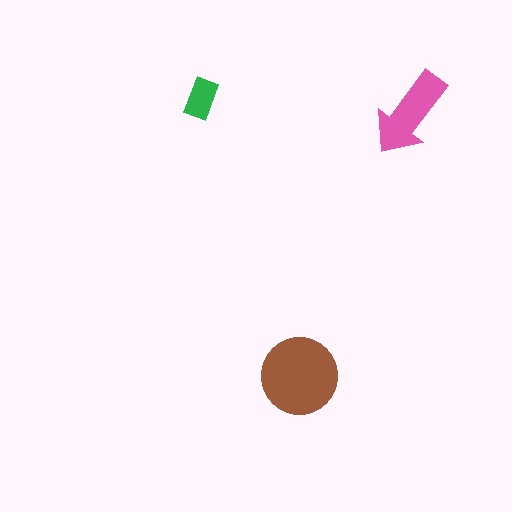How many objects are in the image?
There are 3 objects in the image.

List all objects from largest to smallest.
The brown circle, the pink arrow, the green rectangle.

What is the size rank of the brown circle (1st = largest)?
1st.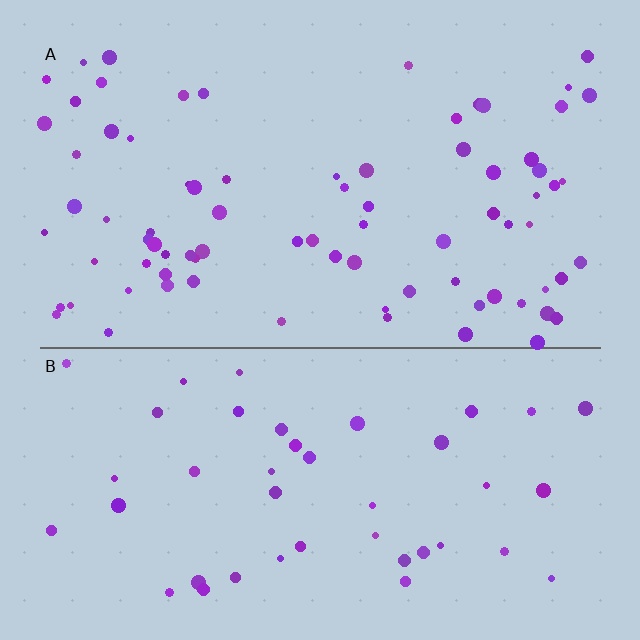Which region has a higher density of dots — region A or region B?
A (the top).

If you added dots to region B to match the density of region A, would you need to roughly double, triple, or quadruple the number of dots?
Approximately double.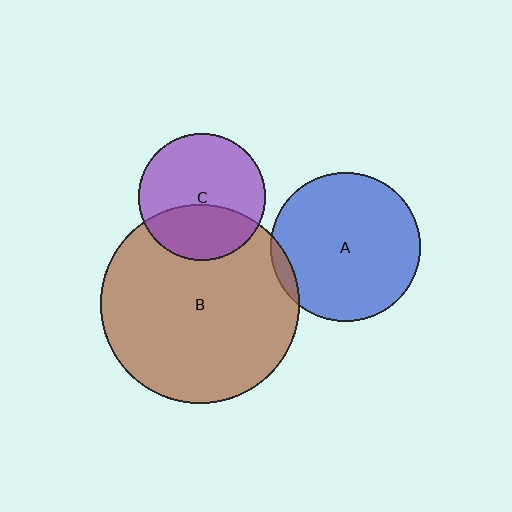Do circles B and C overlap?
Yes.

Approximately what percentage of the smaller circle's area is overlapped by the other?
Approximately 35%.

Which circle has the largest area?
Circle B (brown).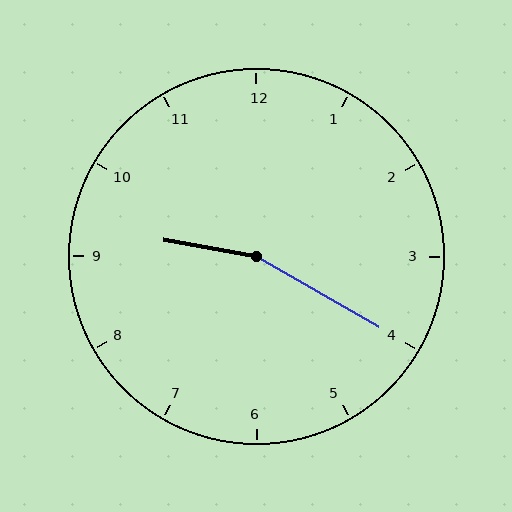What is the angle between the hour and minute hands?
Approximately 160 degrees.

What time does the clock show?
9:20.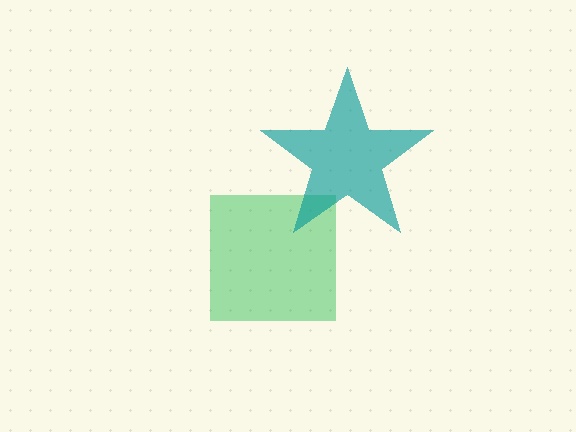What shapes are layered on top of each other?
The layered shapes are: a green square, a teal star.